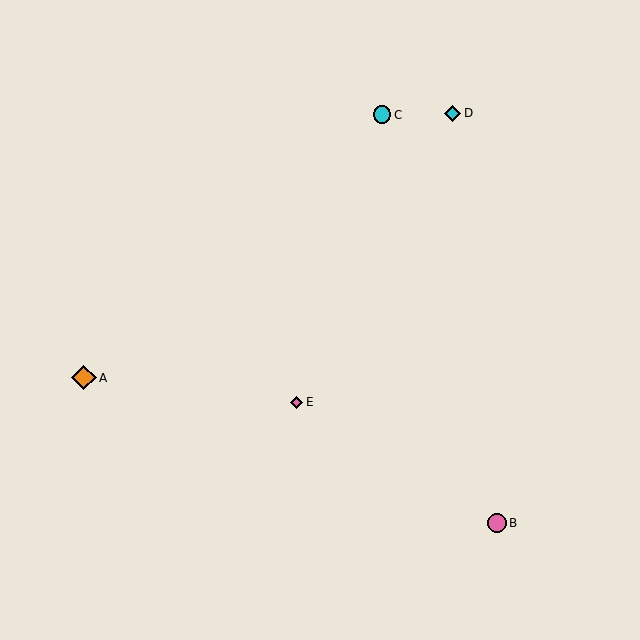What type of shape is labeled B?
Shape B is a pink circle.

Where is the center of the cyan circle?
The center of the cyan circle is at (382, 115).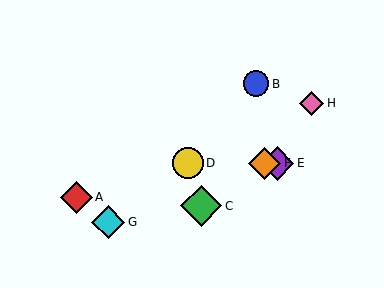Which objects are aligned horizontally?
Objects D, E, F are aligned horizontally.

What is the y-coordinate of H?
Object H is at y≈103.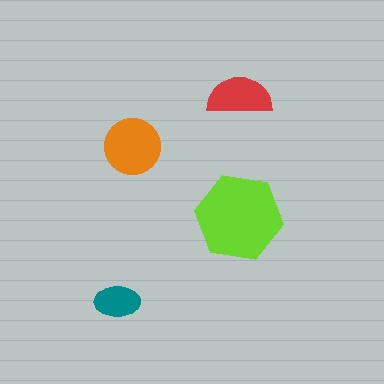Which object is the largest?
The lime hexagon.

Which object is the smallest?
The teal ellipse.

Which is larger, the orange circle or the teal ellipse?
The orange circle.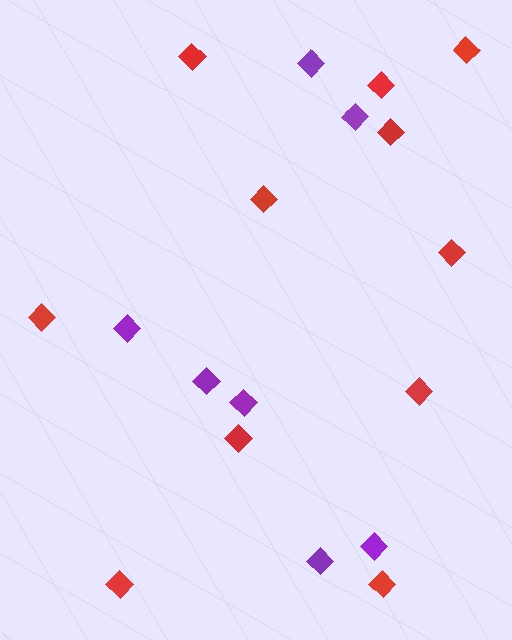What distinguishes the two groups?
There are 2 groups: one group of purple diamonds (7) and one group of red diamonds (11).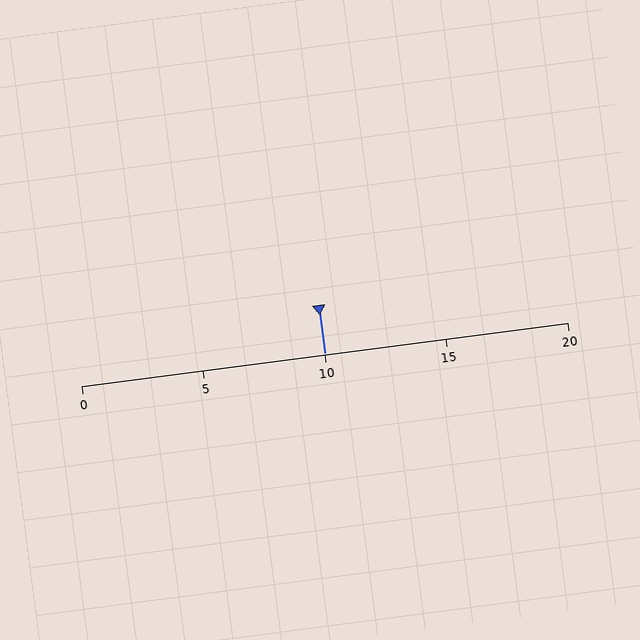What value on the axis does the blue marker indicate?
The marker indicates approximately 10.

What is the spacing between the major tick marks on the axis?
The major ticks are spaced 5 apart.